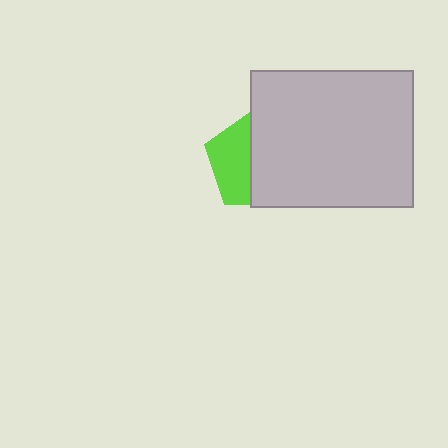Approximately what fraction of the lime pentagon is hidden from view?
Roughly 59% of the lime pentagon is hidden behind the light gray rectangle.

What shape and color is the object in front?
The object in front is a light gray rectangle.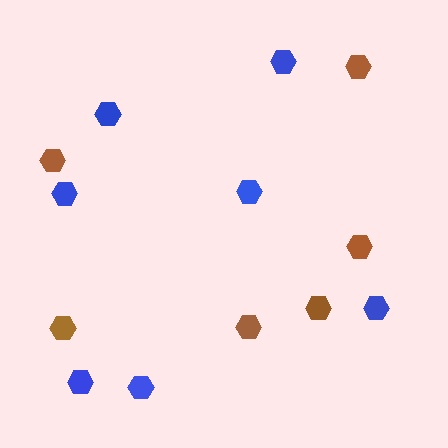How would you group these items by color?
There are 2 groups: one group of brown hexagons (6) and one group of blue hexagons (7).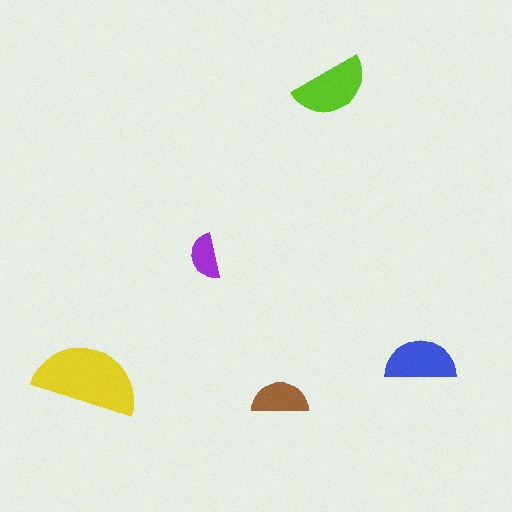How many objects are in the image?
There are 5 objects in the image.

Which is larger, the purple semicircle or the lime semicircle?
The lime one.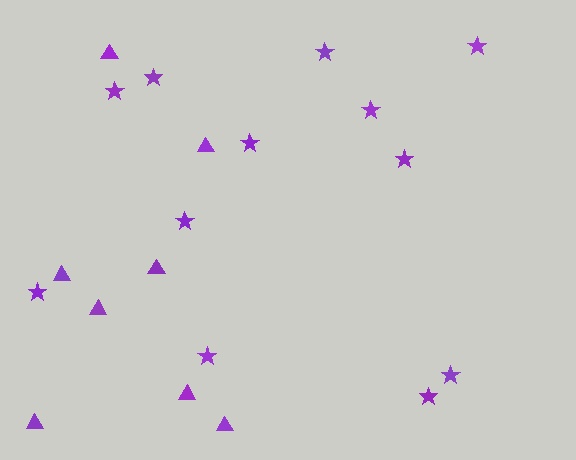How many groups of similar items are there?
There are 2 groups: one group of stars (12) and one group of triangles (8).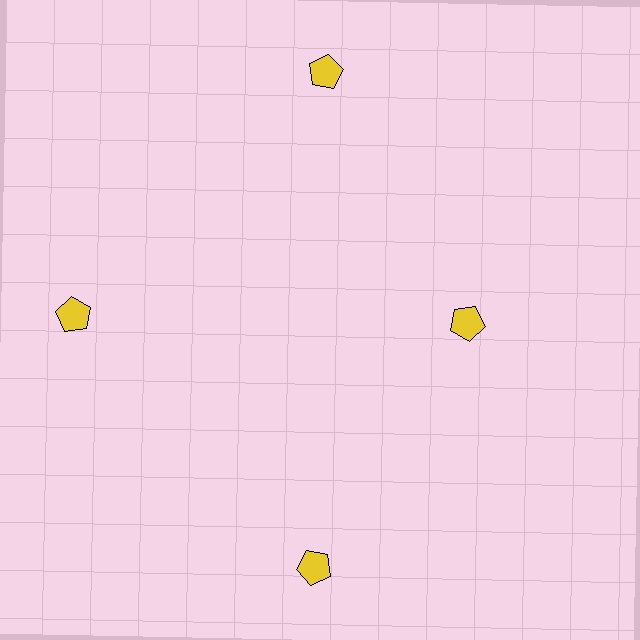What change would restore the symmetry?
The symmetry would be restored by moving it outward, back onto the ring so that all 4 pentagons sit at equal angles and equal distance from the center.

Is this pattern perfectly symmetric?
No. The 4 yellow pentagons are arranged in a ring, but one element near the 3 o'clock position is pulled inward toward the center, breaking the 4-fold rotational symmetry.